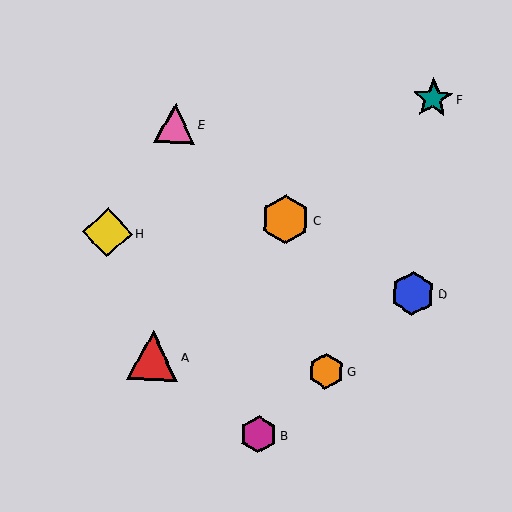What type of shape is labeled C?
Shape C is an orange hexagon.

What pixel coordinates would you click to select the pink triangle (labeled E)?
Click at (175, 123) to select the pink triangle E.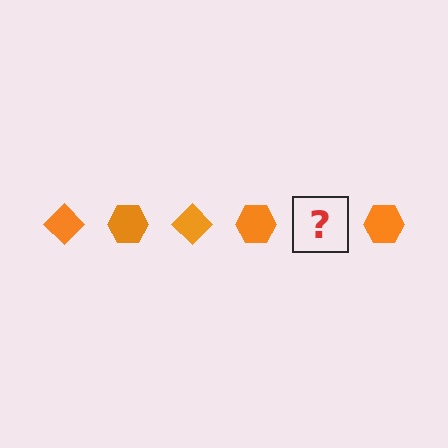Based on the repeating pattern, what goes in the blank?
The blank should be an orange diamond.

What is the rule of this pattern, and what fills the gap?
The rule is that the pattern cycles through diamond, hexagon shapes in orange. The gap should be filled with an orange diamond.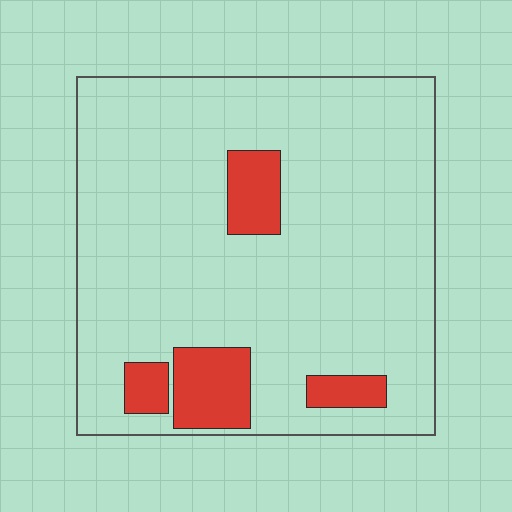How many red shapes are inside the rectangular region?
4.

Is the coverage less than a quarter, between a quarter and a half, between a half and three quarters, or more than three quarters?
Less than a quarter.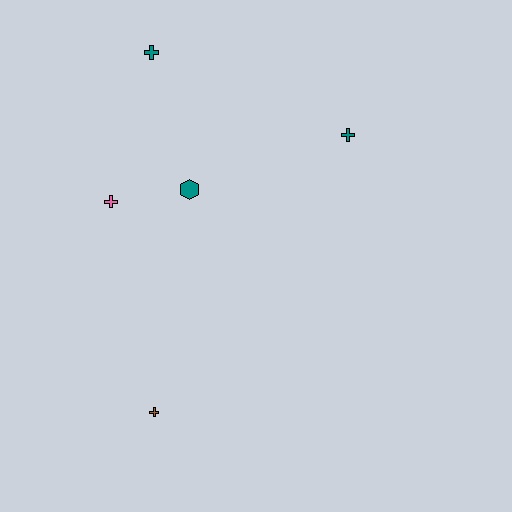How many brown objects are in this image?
There is 1 brown object.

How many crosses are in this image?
There are 4 crosses.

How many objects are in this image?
There are 5 objects.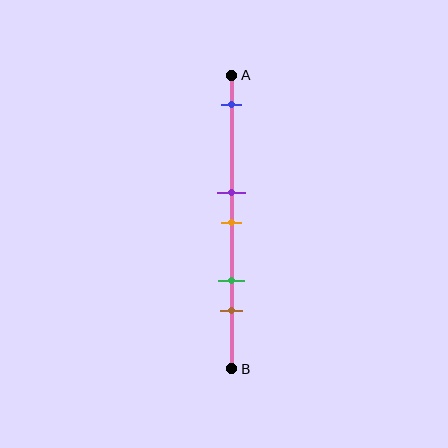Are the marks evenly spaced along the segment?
No, the marks are not evenly spaced.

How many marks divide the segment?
There are 5 marks dividing the segment.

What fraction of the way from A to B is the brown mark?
The brown mark is approximately 80% (0.8) of the way from A to B.